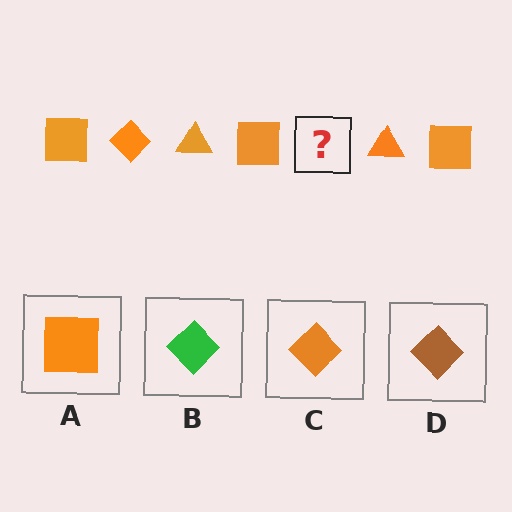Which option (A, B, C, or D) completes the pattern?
C.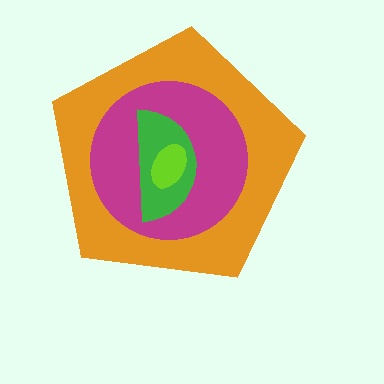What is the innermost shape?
The lime ellipse.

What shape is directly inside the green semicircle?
The lime ellipse.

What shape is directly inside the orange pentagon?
The magenta circle.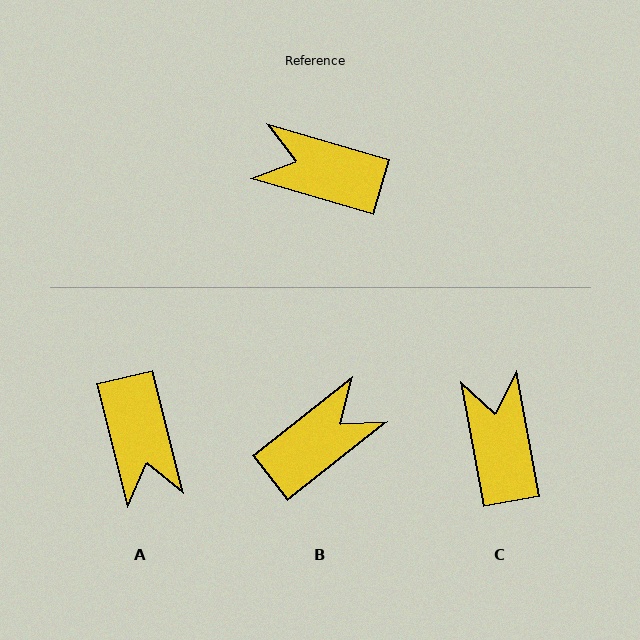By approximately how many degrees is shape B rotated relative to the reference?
Approximately 125 degrees clockwise.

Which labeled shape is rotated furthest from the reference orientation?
B, about 125 degrees away.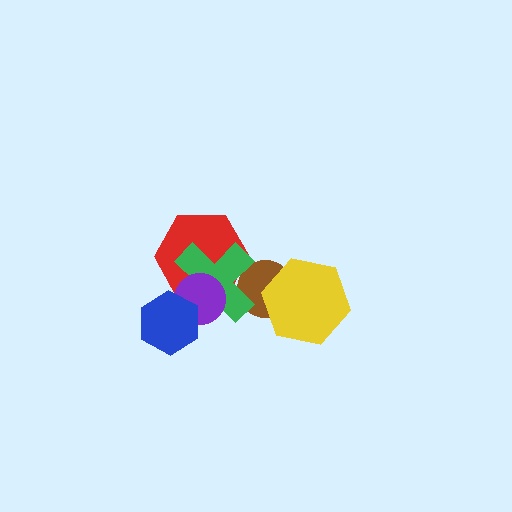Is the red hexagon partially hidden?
Yes, it is partially covered by another shape.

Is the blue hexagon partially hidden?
No, no other shape covers it.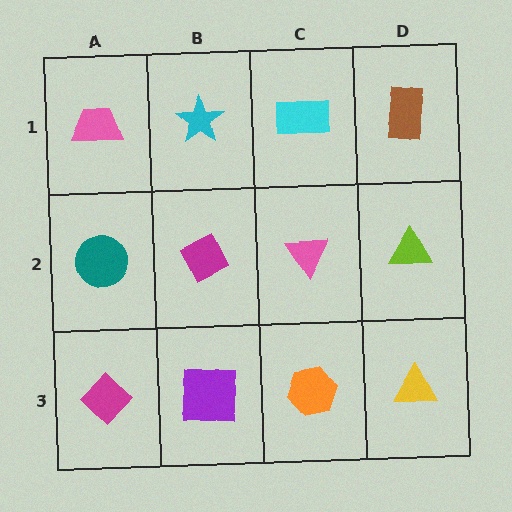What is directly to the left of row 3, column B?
A magenta diamond.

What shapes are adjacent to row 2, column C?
A cyan rectangle (row 1, column C), an orange hexagon (row 3, column C), a magenta diamond (row 2, column B), a lime triangle (row 2, column D).